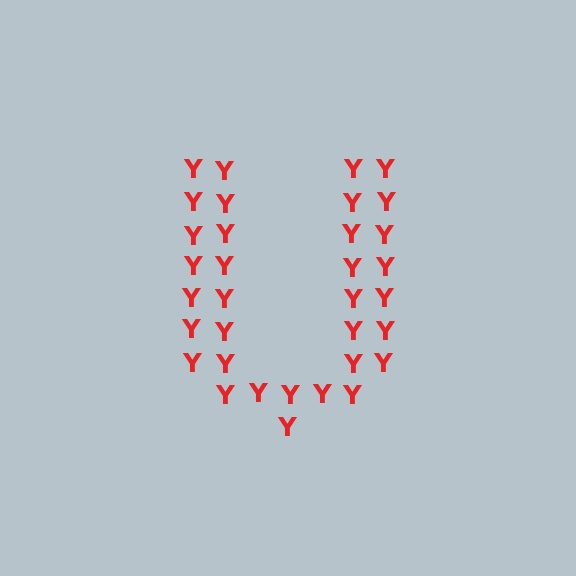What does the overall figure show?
The overall figure shows the letter U.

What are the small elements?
The small elements are letter Y's.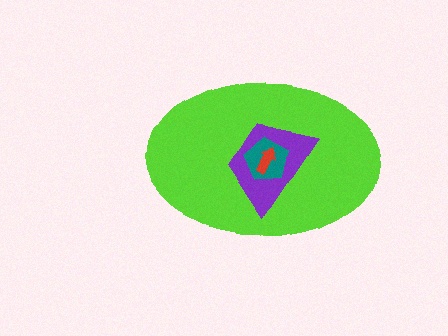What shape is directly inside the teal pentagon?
The red arrow.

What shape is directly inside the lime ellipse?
The purple trapezoid.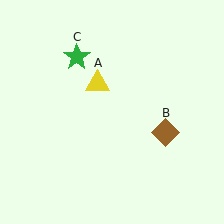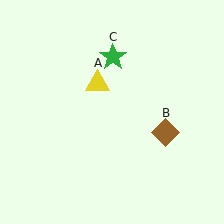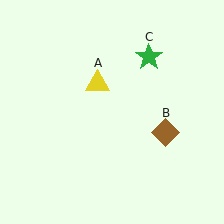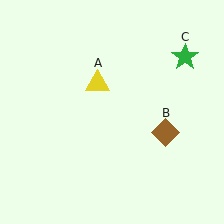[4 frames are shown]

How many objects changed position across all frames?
1 object changed position: green star (object C).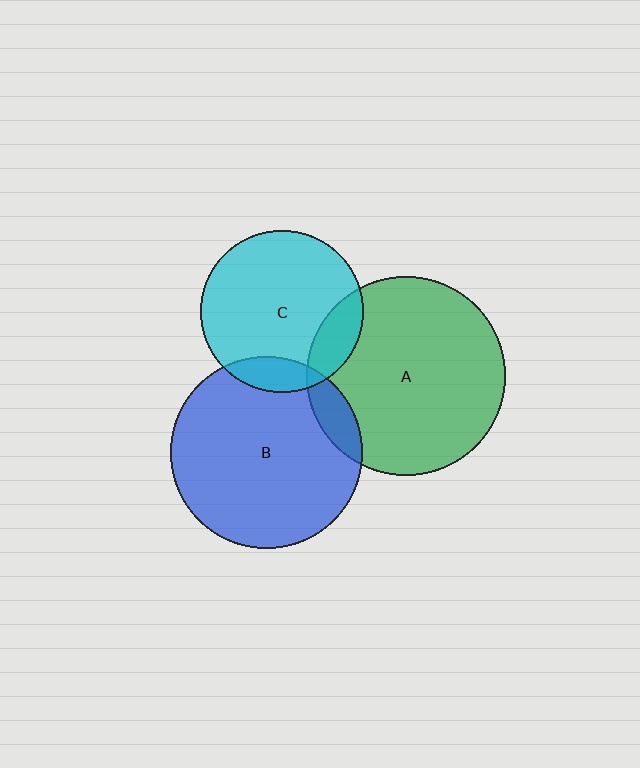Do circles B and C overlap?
Yes.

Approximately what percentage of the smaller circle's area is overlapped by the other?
Approximately 10%.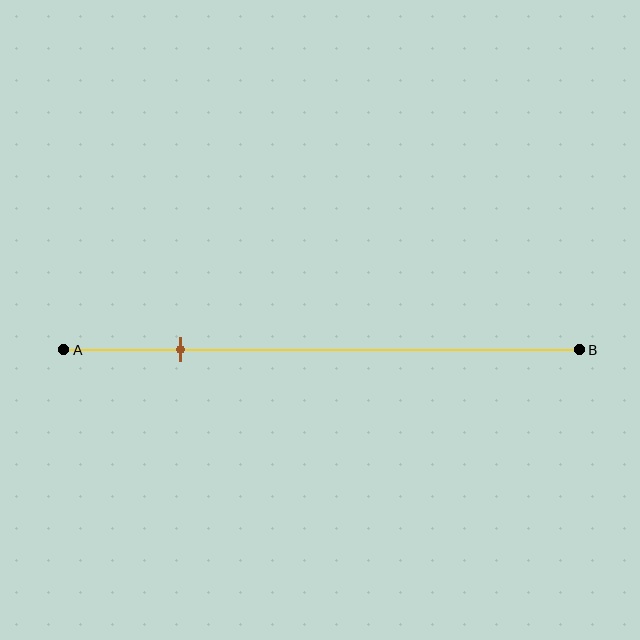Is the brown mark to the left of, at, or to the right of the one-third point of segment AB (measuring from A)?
The brown mark is to the left of the one-third point of segment AB.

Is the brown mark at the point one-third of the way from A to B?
No, the mark is at about 25% from A, not at the 33% one-third point.